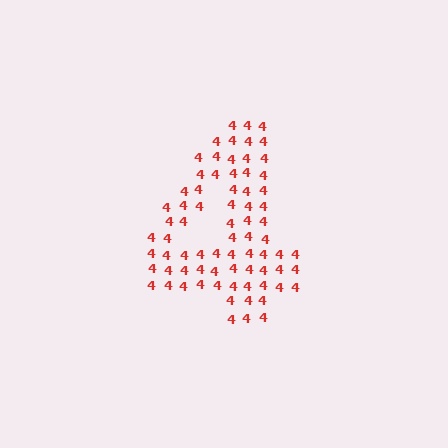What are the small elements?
The small elements are digit 4's.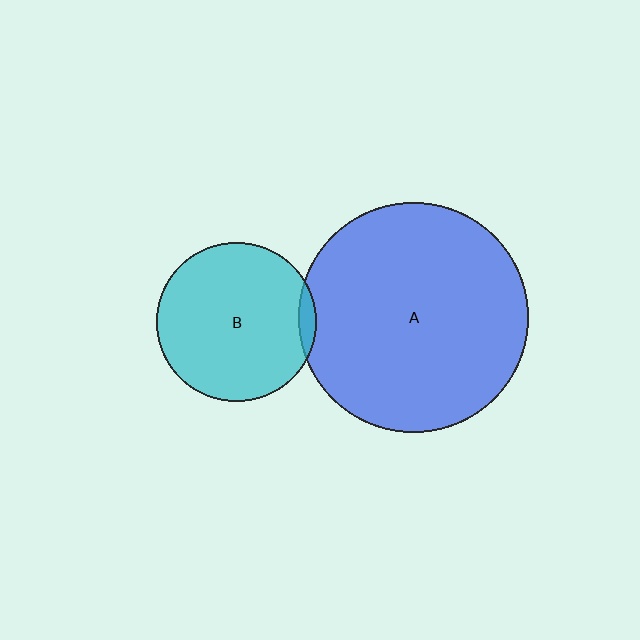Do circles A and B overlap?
Yes.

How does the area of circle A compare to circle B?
Approximately 2.1 times.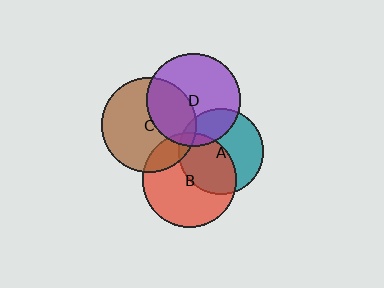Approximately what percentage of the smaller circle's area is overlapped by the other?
Approximately 45%.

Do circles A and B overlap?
Yes.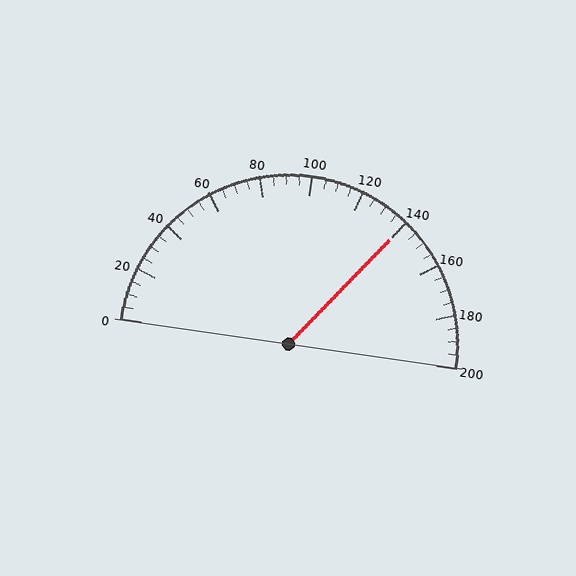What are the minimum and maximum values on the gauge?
The gauge ranges from 0 to 200.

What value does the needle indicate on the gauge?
The needle indicates approximately 140.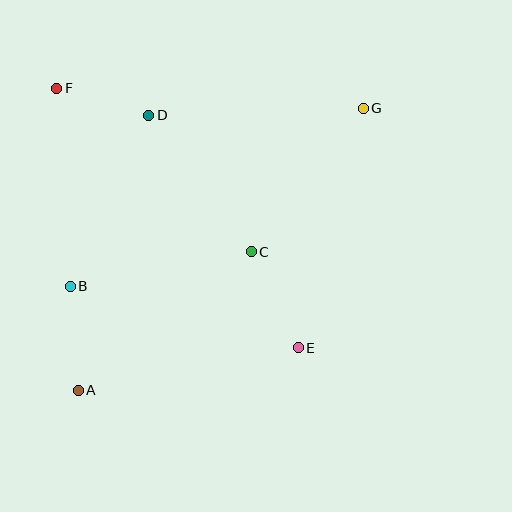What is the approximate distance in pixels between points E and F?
The distance between E and F is approximately 354 pixels.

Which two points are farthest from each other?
Points A and G are farthest from each other.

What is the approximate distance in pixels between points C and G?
The distance between C and G is approximately 182 pixels.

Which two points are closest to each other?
Points D and F are closest to each other.